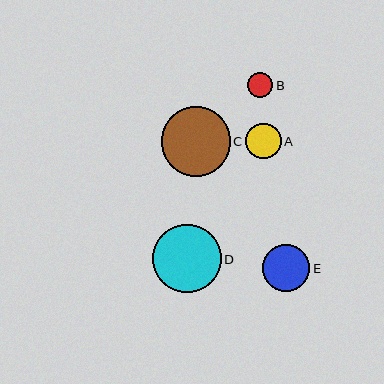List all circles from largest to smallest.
From largest to smallest: C, D, E, A, B.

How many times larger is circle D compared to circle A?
Circle D is approximately 2.0 times the size of circle A.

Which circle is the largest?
Circle C is the largest with a size of approximately 69 pixels.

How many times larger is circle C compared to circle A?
Circle C is approximately 2.0 times the size of circle A.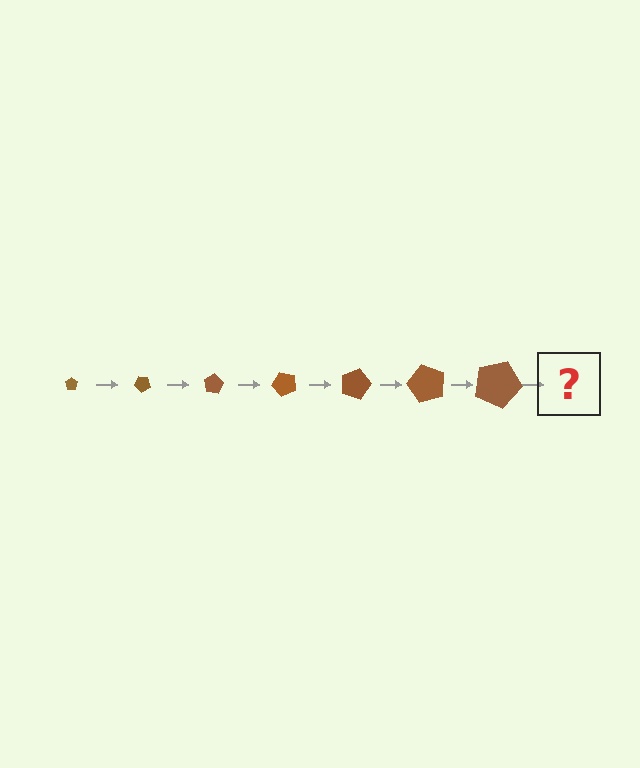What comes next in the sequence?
The next element should be a pentagon, larger than the previous one and rotated 280 degrees from the start.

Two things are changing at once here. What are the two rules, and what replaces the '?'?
The two rules are that the pentagon grows larger each step and it rotates 40 degrees each step. The '?' should be a pentagon, larger than the previous one and rotated 280 degrees from the start.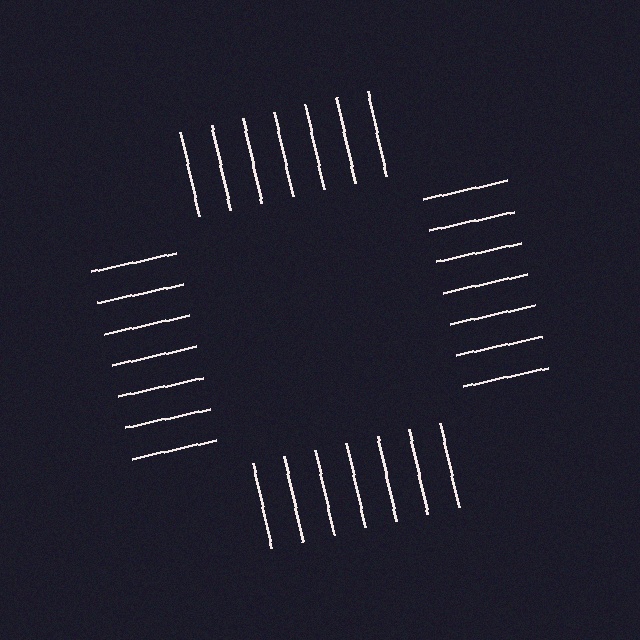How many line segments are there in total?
28 — 7 along each of the 4 edges.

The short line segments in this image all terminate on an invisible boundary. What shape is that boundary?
An illusory square — the line segments terminate on its edges but no continuous stroke is drawn.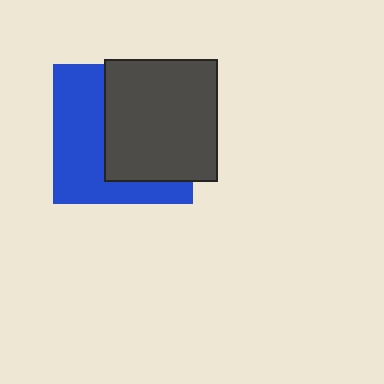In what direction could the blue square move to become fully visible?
The blue square could move left. That would shift it out from behind the dark gray rectangle entirely.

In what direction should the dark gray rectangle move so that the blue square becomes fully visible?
The dark gray rectangle should move right. That is the shortest direction to clear the overlap and leave the blue square fully visible.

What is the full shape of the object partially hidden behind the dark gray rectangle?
The partially hidden object is a blue square.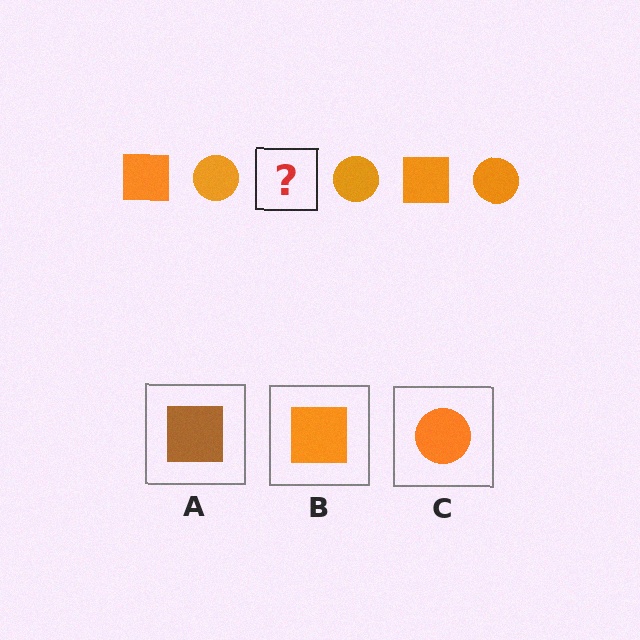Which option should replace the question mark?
Option B.